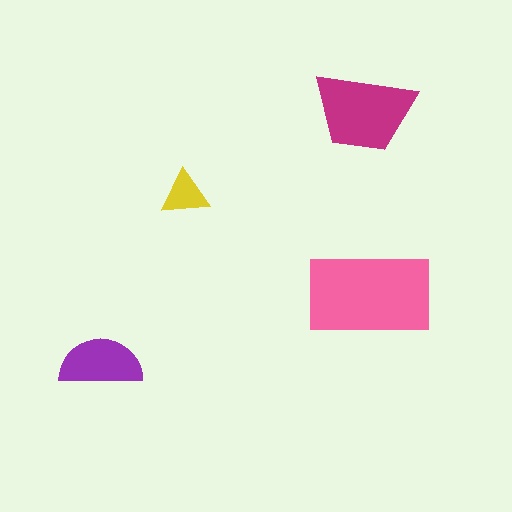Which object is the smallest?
The yellow triangle.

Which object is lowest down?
The purple semicircle is bottommost.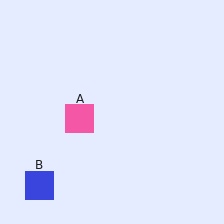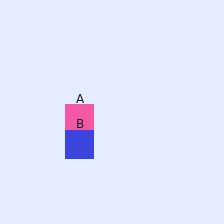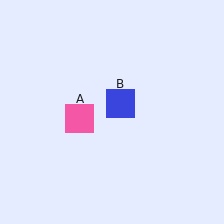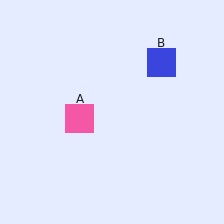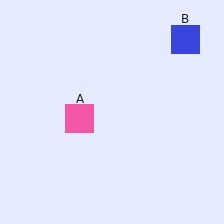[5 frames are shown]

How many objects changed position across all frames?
1 object changed position: blue square (object B).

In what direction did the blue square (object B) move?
The blue square (object B) moved up and to the right.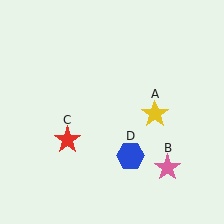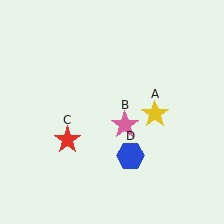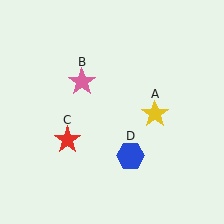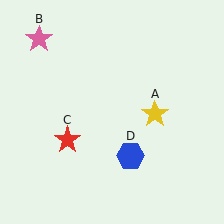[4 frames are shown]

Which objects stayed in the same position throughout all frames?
Yellow star (object A) and red star (object C) and blue hexagon (object D) remained stationary.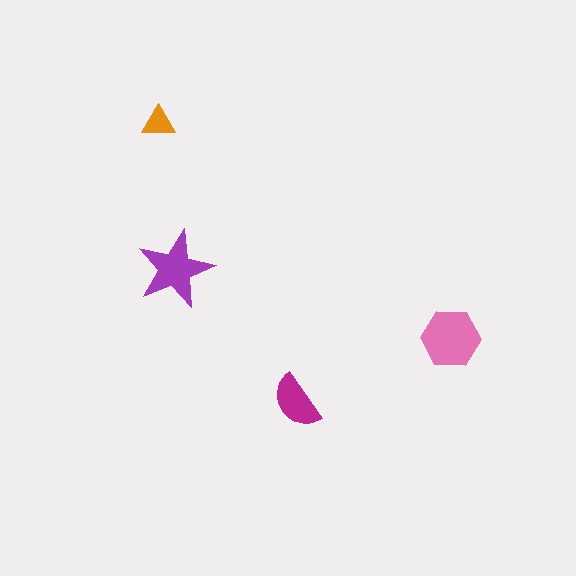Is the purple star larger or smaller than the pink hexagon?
Smaller.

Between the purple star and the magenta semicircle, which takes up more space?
The purple star.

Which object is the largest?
The pink hexagon.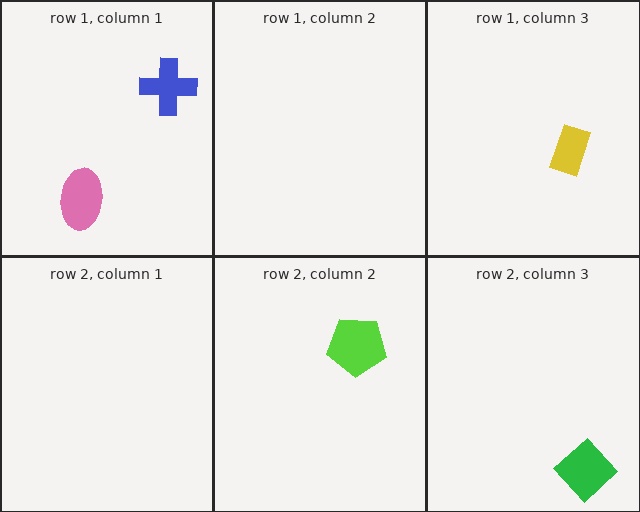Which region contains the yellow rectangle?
The row 1, column 3 region.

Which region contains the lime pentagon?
The row 2, column 2 region.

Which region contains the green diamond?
The row 2, column 3 region.